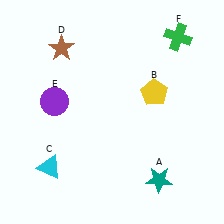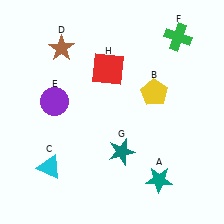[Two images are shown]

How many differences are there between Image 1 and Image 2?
There are 2 differences between the two images.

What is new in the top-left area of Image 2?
A red square (H) was added in the top-left area of Image 2.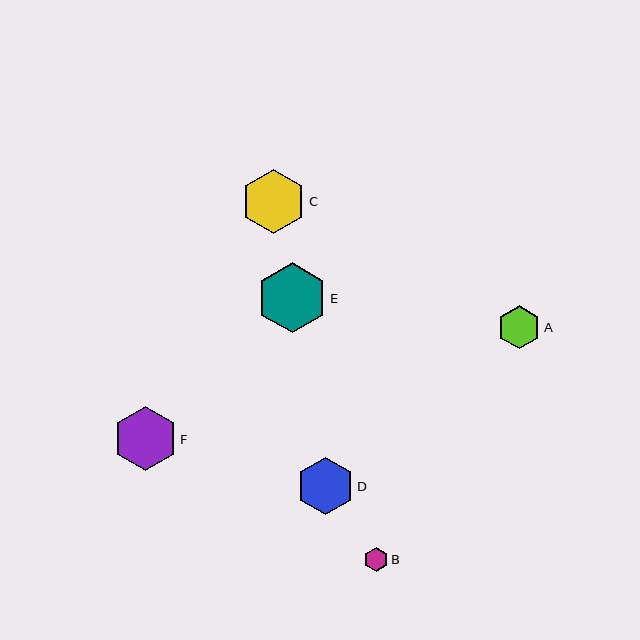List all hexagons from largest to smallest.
From largest to smallest: E, C, F, D, A, B.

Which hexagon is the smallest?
Hexagon B is the smallest with a size of approximately 24 pixels.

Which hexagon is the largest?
Hexagon E is the largest with a size of approximately 70 pixels.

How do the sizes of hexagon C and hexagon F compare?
Hexagon C and hexagon F are approximately the same size.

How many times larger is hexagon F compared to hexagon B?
Hexagon F is approximately 2.6 times the size of hexagon B.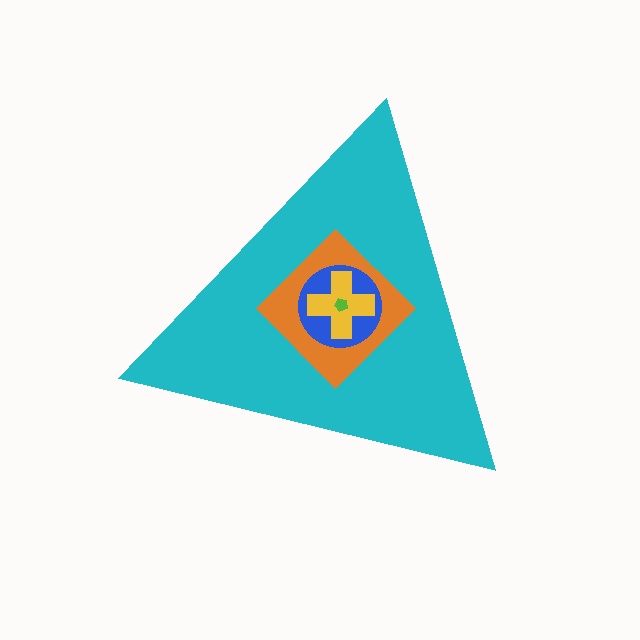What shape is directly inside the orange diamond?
The blue circle.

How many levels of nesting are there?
5.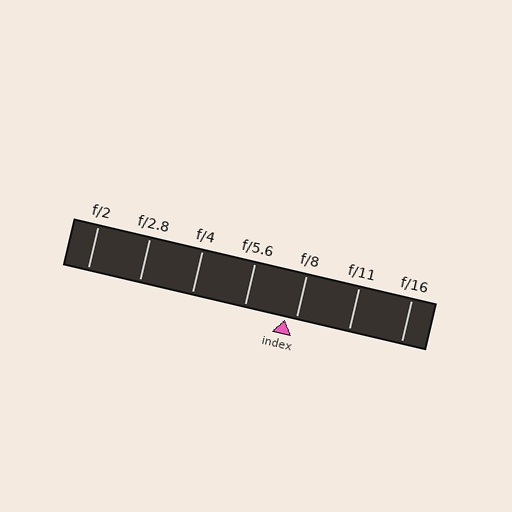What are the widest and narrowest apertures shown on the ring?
The widest aperture shown is f/2 and the narrowest is f/16.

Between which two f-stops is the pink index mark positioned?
The index mark is between f/5.6 and f/8.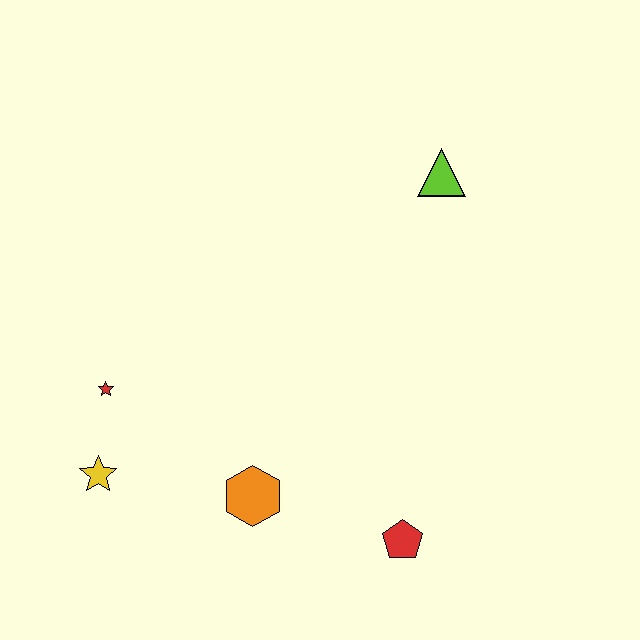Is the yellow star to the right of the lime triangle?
No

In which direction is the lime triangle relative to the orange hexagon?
The lime triangle is above the orange hexagon.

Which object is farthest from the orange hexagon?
The lime triangle is farthest from the orange hexagon.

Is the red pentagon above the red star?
No